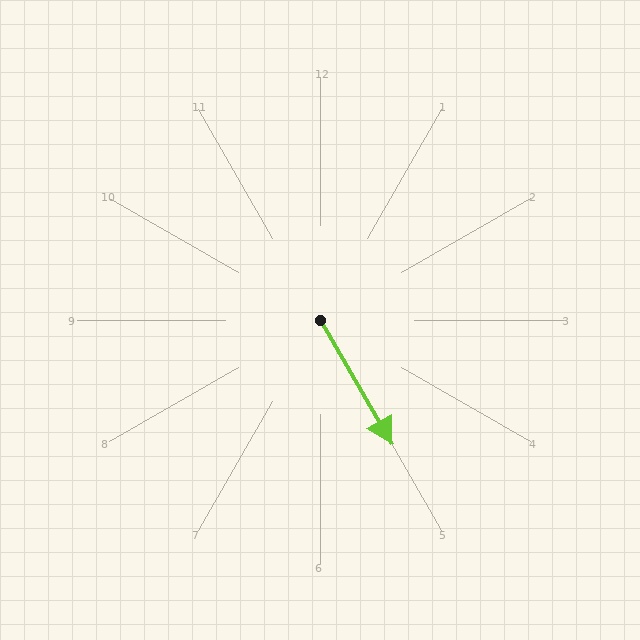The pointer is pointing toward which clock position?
Roughly 5 o'clock.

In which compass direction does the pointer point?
Southeast.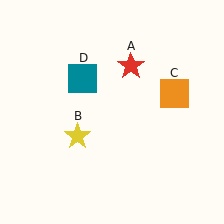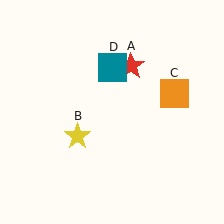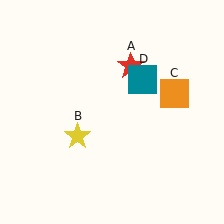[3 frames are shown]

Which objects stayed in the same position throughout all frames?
Red star (object A) and yellow star (object B) and orange square (object C) remained stationary.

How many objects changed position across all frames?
1 object changed position: teal square (object D).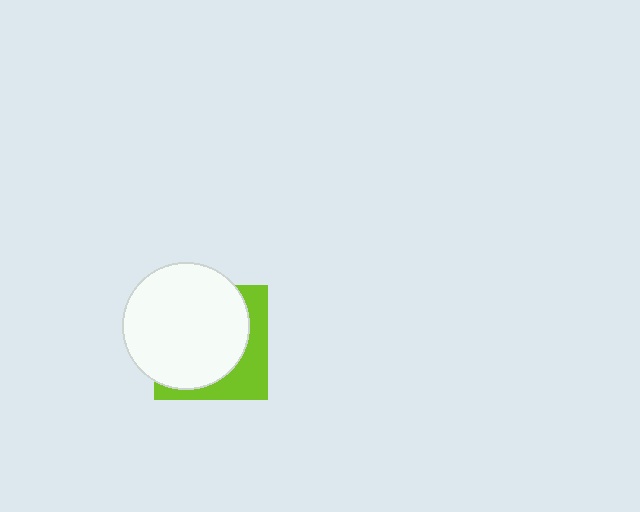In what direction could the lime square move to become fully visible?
The lime square could move toward the lower-right. That would shift it out from behind the white circle entirely.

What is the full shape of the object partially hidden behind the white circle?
The partially hidden object is a lime square.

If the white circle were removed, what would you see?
You would see the complete lime square.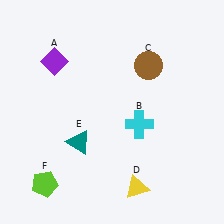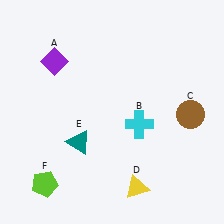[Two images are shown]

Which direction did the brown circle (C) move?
The brown circle (C) moved down.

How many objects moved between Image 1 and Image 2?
1 object moved between the two images.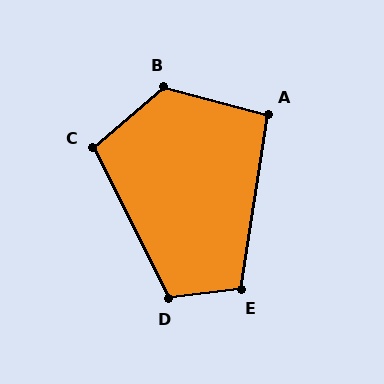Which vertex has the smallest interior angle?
A, at approximately 96 degrees.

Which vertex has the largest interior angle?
B, at approximately 125 degrees.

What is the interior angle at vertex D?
Approximately 110 degrees (obtuse).